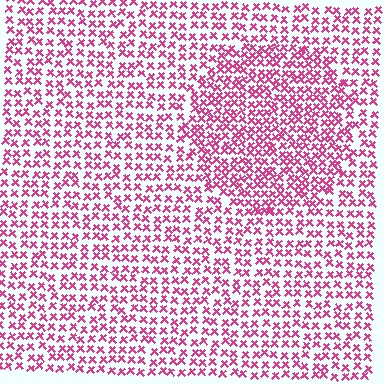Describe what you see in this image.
The image contains small magenta elements arranged at two different densities. A circle-shaped region is visible where the elements are more densely packed than the surrounding area.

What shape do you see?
I see a circle.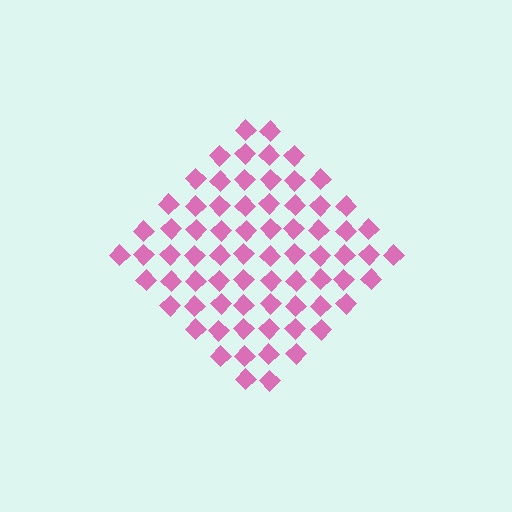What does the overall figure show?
The overall figure shows a diamond.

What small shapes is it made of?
It is made of small diamonds.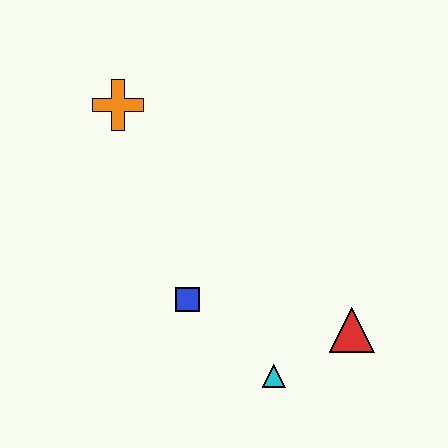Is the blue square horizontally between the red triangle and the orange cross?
Yes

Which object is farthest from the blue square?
The orange cross is farthest from the blue square.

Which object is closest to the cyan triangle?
The red triangle is closest to the cyan triangle.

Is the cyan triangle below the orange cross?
Yes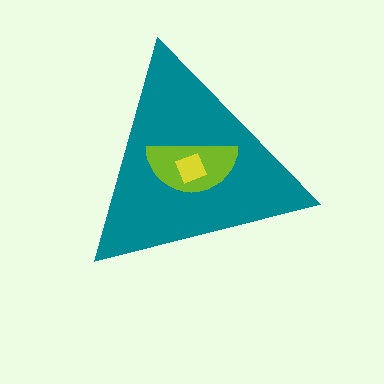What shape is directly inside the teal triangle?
The lime semicircle.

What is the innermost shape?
The yellow diamond.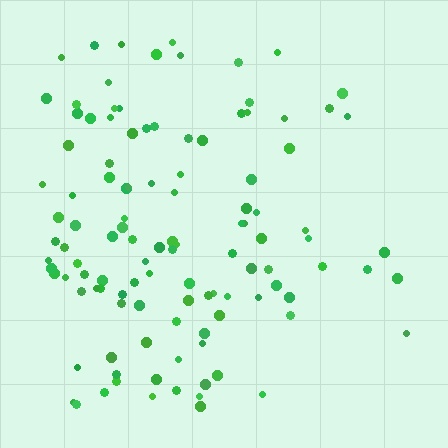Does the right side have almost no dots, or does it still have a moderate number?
Still a moderate number, just noticeably fewer than the left.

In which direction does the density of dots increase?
From right to left, with the left side densest.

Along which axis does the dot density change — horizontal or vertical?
Horizontal.